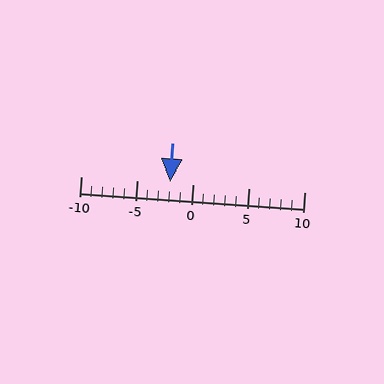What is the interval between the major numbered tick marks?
The major tick marks are spaced 5 units apart.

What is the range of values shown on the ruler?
The ruler shows values from -10 to 10.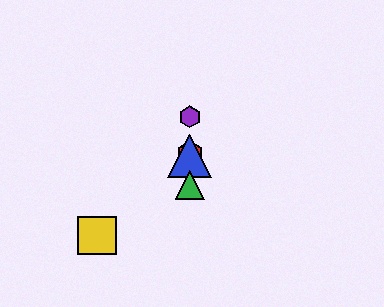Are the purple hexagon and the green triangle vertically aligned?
Yes, both are at x≈190.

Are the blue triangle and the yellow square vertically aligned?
No, the blue triangle is at x≈190 and the yellow square is at x≈97.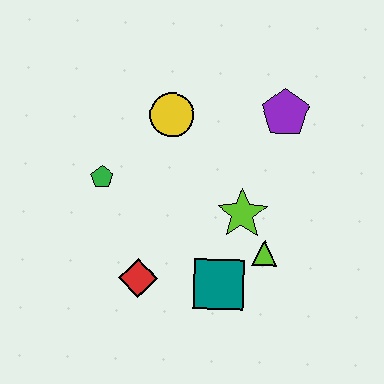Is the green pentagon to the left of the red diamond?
Yes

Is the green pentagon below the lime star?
No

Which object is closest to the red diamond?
The teal square is closest to the red diamond.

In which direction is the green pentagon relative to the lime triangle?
The green pentagon is to the left of the lime triangle.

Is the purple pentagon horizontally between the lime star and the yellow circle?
No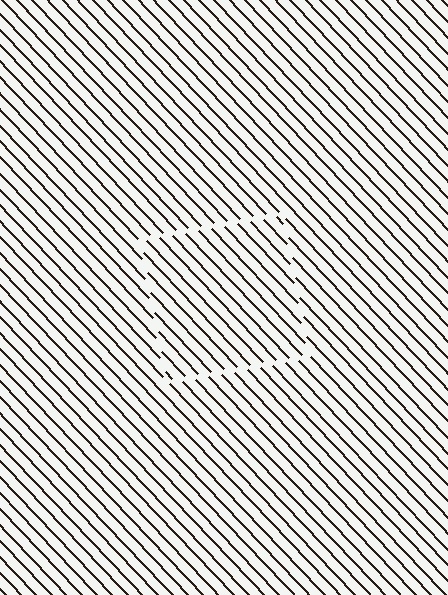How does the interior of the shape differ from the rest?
The interior of the shape contains the same grating, shifted by half a period — the contour is defined by the phase discontinuity where line-ends from the inner and outer gratings abut.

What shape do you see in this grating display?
An illusory square. The interior of the shape contains the same grating, shifted by half a period — the contour is defined by the phase discontinuity where line-ends from the inner and outer gratings abut.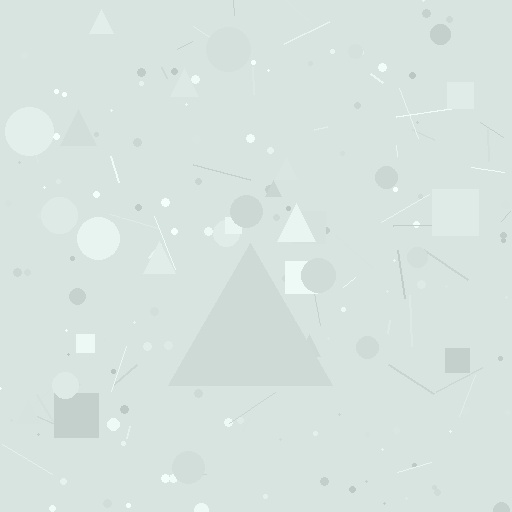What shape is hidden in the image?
A triangle is hidden in the image.